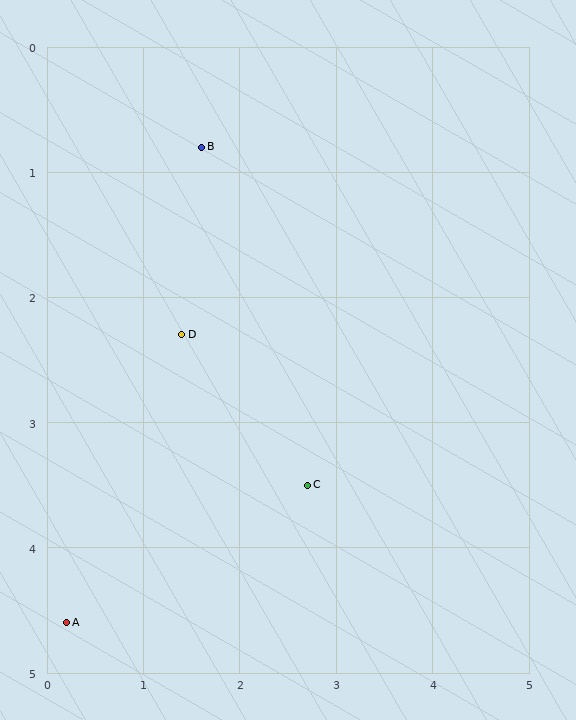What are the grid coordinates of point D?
Point D is at approximately (1.4, 2.3).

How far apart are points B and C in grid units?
Points B and C are about 2.9 grid units apart.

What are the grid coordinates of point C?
Point C is at approximately (2.7, 3.5).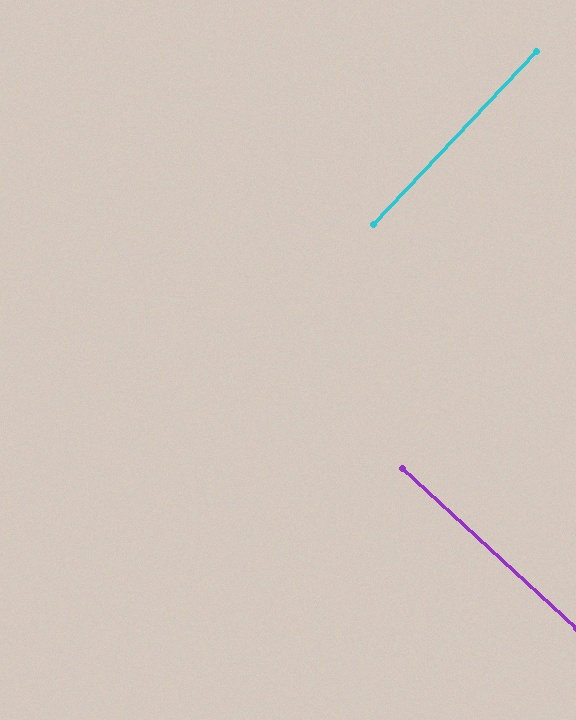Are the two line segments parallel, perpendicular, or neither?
Perpendicular — they meet at approximately 89°.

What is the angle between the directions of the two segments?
Approximately 89 degrees.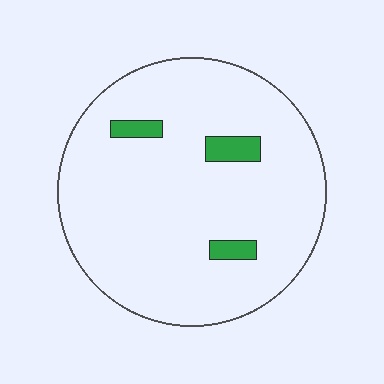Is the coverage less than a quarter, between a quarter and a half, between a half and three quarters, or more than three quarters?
Less than a quarter.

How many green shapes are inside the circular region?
3.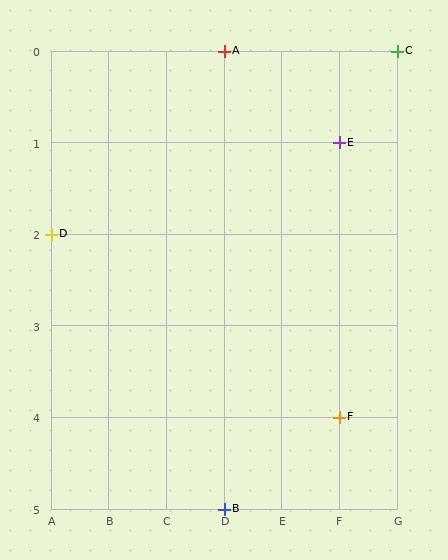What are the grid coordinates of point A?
Point A is at grid coordinates (D, 0).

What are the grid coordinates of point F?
Point F is at grid coordinates (F, 4).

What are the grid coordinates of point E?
Point E is at grid coordinates (F, 1).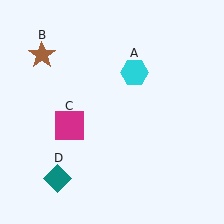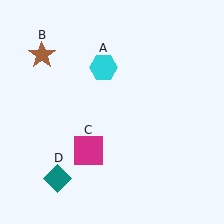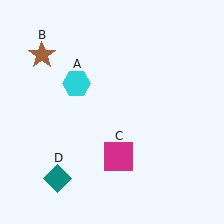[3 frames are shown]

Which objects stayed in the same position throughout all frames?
Brown star (object B) and teal diamond (object D) remained stationary.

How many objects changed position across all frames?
2 objects changed position: cyan hexagon (object A), magenta square (object C).